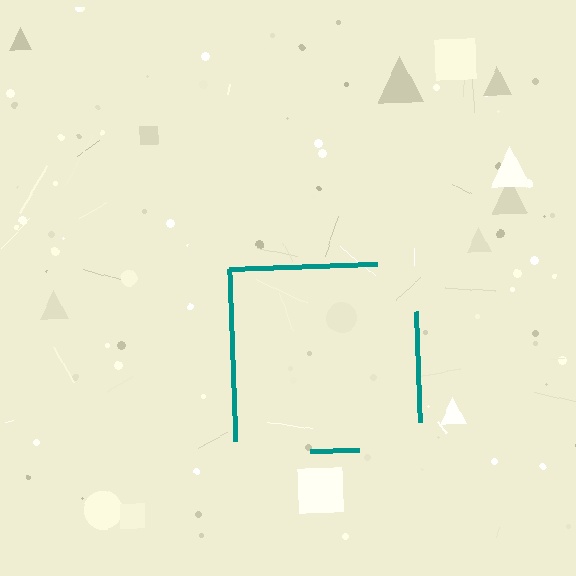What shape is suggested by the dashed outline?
The dashed outline suggests a square.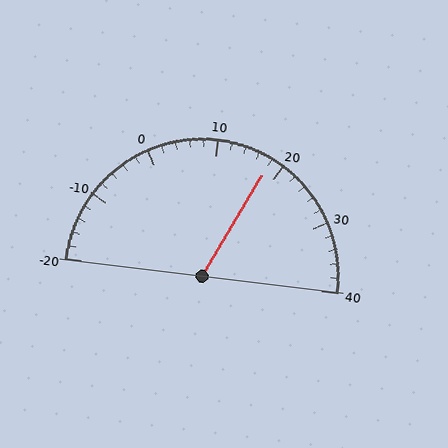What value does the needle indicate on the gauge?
The needle indicates approximately 18.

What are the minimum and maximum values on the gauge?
The gauge ranges from -20 to 40.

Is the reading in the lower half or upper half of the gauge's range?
The reading is in the upper half of the range (-20 to 40).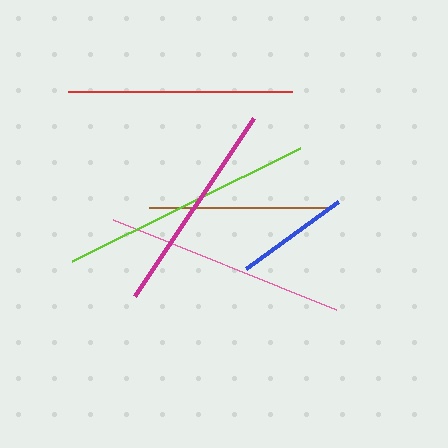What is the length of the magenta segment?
The magenta segment is approximately 214 pixels long.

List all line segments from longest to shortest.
From longest to shortest: lime, pink, red, magenta, brown, blue.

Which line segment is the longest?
The lime line is the longest at approximately 254 pixels.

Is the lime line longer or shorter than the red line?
The lime line is longer than the red line.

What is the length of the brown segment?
The brown segment is approximately 178 pixels long.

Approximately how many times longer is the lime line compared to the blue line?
The lime line is approximately 2.2 times the length of the blue line.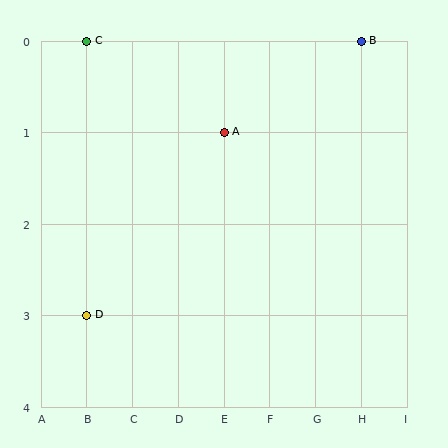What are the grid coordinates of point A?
Point A is at grid coordinates (E, 1).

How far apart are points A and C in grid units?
Points A and C are 3 columns and 1 row apart (about 3.2 grid units diagonally).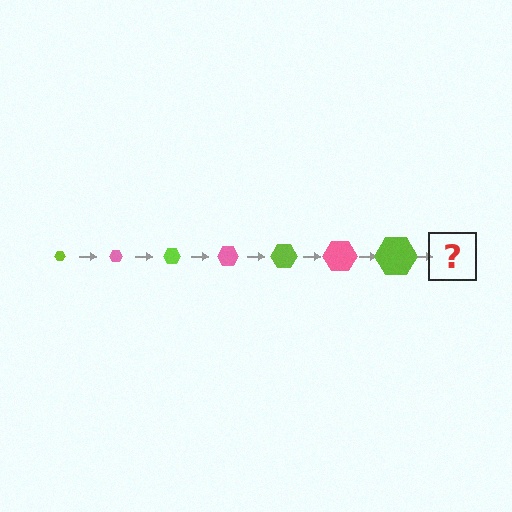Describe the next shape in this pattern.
It should be a pink hexagon, larger than the previous one.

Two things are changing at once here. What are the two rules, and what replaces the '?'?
The two rules are that the hexagon grows larger each step and the color cycles through lime and pink. The '?' should be a pink hexagon, larger than the previous one.